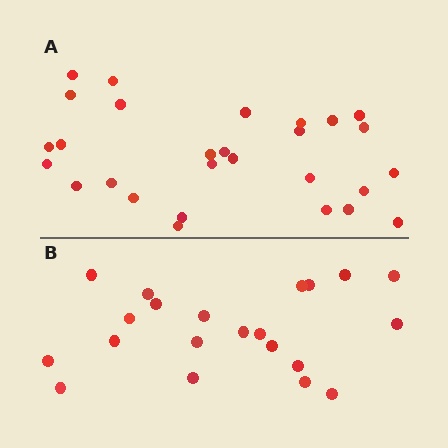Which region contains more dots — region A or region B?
Region A (the top region) has more dots.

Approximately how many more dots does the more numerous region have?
Region A has roughly 8 or so more dots than region B.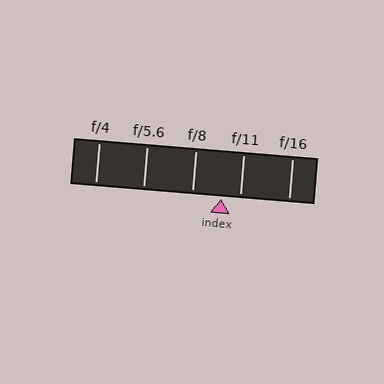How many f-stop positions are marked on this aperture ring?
There are 5 f-stop positions marked.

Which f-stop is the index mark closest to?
The index mark is closest to f/11.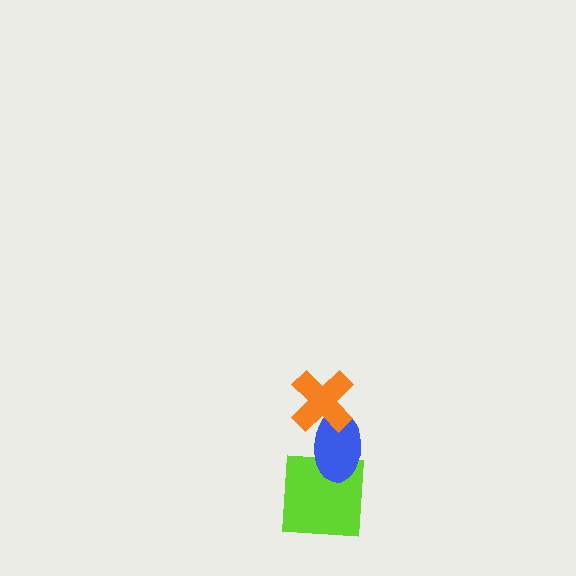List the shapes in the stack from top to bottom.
From top to bottom: the orange cross, the blue ellipse, the lime square.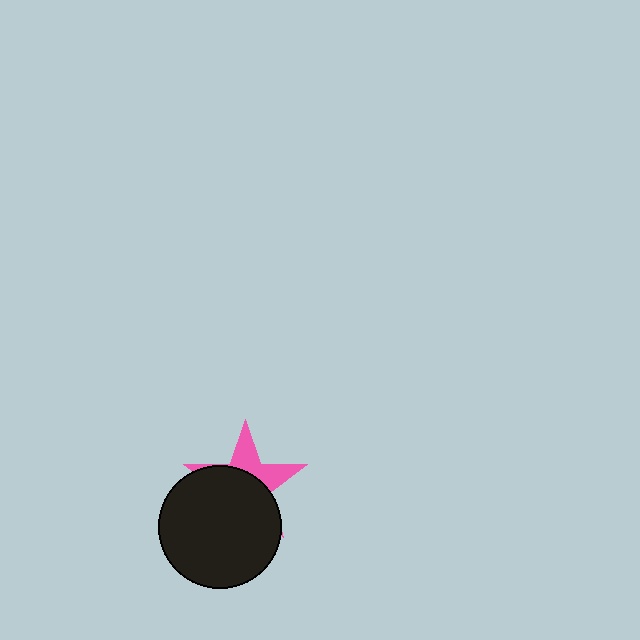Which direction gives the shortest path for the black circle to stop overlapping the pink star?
Moving down gives the shortest separation.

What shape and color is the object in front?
The object in front is a black circle.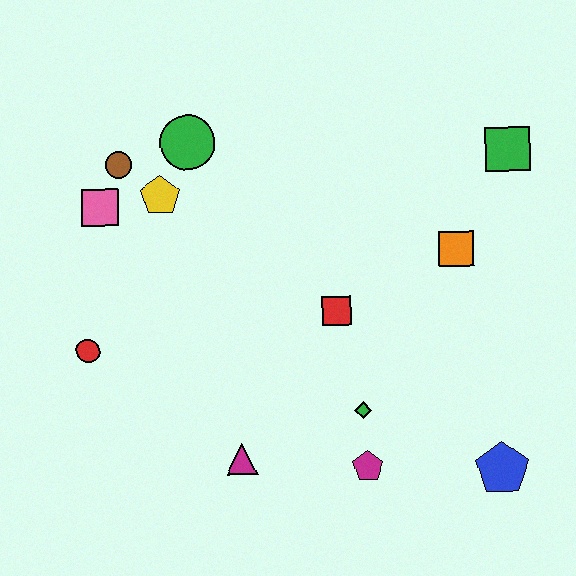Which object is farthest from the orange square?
The red circle is farthest from the orange square.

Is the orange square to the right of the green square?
No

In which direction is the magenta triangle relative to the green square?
The magenta triangle is below the green square.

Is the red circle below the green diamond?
No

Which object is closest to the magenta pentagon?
The green diamond is closest to the magenta pentagon.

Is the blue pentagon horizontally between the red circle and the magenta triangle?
No